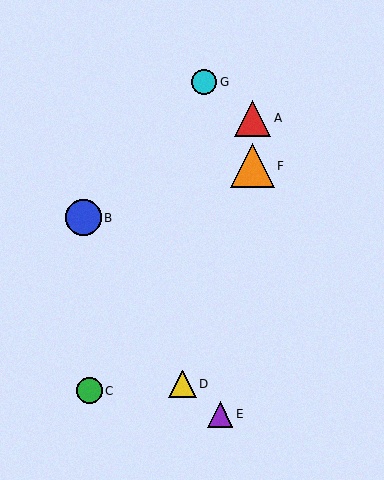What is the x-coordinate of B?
Object B is at x≈83.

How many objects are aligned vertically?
2 objects (A, F) are aligned vertically.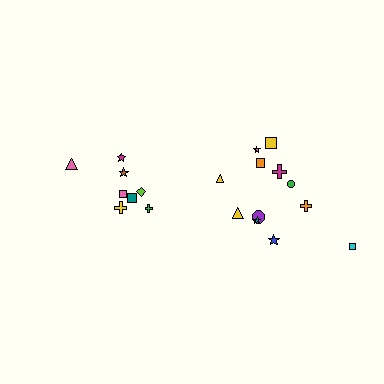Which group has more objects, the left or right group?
The right group.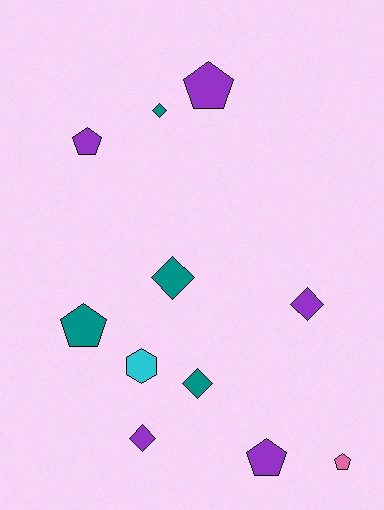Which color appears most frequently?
Purple, with 5 objects.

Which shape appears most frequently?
Diamond, with 5 objects.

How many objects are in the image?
There are 11 objects.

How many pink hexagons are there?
There are no pink hexagons.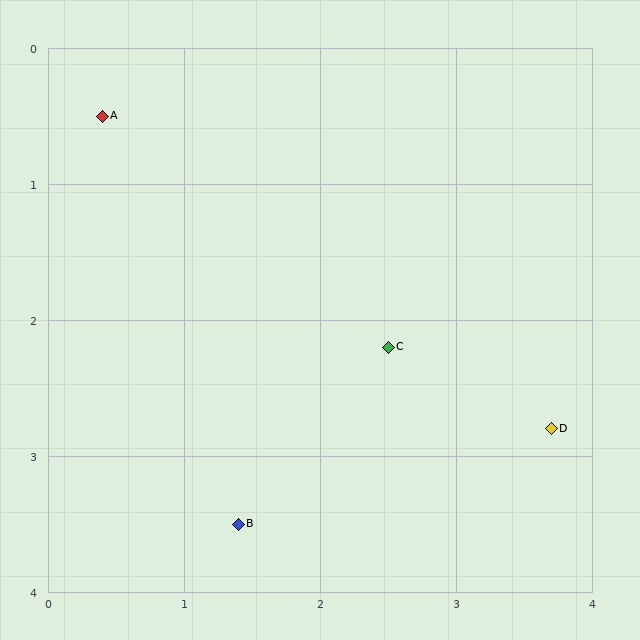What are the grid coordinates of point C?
Point C is at approximately (2.5, 2.2).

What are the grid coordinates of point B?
Point B is at approximately (1.4, 3.5).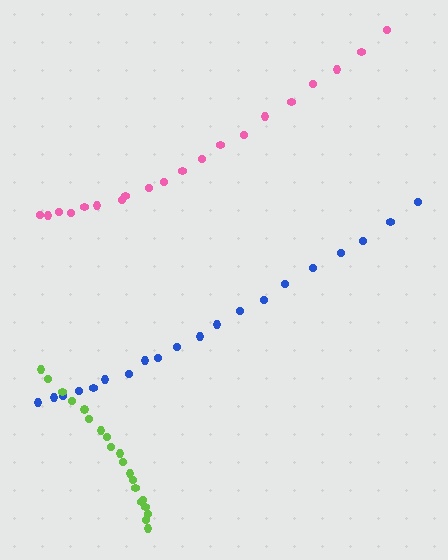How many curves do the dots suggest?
There are 3 distinct paths.